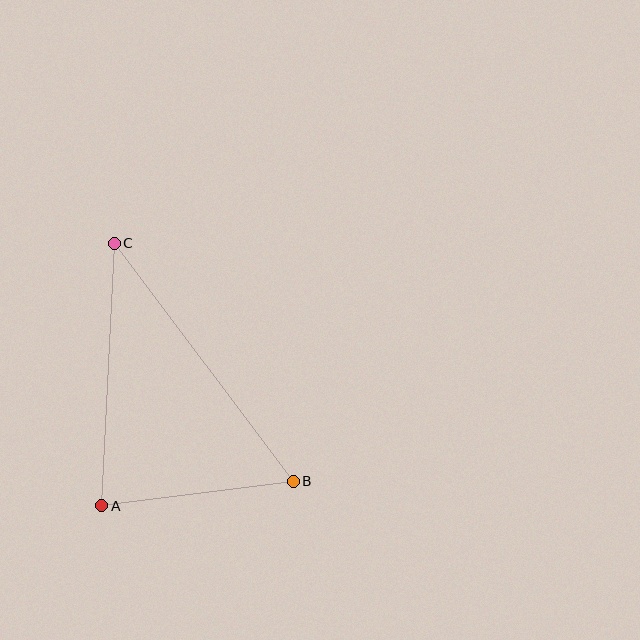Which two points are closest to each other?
Points A and B are closest to each other.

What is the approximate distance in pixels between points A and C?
The distance between A and C is approximately 263 pixels.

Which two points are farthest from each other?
Points B and C are farthest from each other.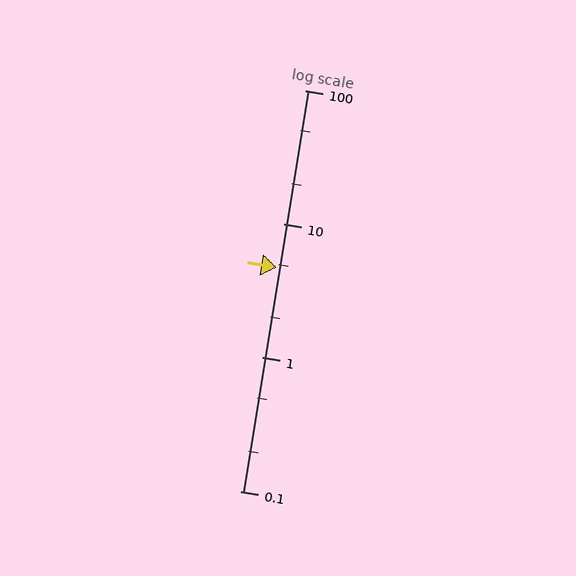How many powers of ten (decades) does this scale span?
The scale spans 3 decades, from 0.1 to 100.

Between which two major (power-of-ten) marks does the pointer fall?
The pointer is between 1 and 10.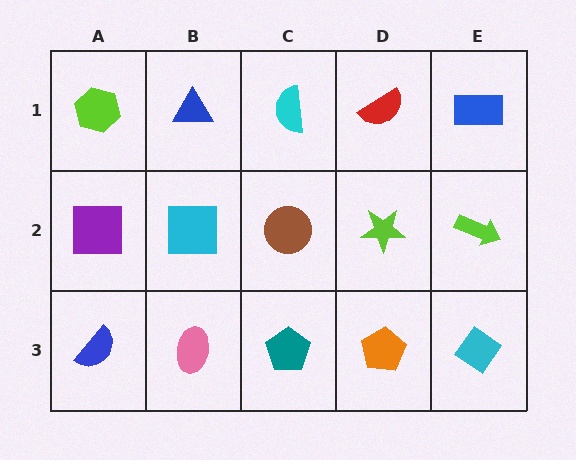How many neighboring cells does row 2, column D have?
4.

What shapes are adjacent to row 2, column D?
A red semicircle (row 1, column D), an orange pentagon (row 3, column D), a brown circle (row 2, column C), a lime arrow (row 2, column E).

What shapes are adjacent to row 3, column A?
A purple square (row 2, column A), a pink ellipse (row 3, column B).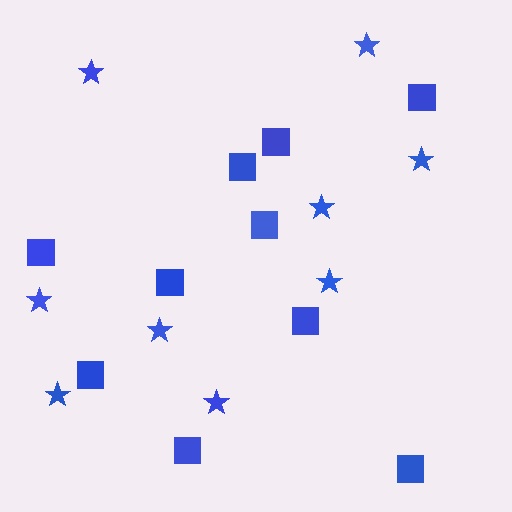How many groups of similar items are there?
There are 2 groups: one group of stars (9) and one group of squares (10).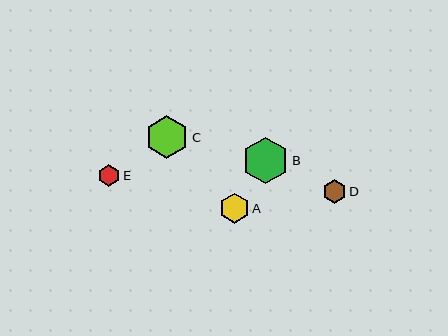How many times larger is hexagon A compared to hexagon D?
Hexagon A is approximately 1.3 times the size of hexagon D.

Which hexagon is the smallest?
Hexagon E is the smallest with a size of approximately 22 pixels.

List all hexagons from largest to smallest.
From largest to smallest: B, C, A, D, E.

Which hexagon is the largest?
Hexagon B is the largest with a size of approximately 47 pixels.